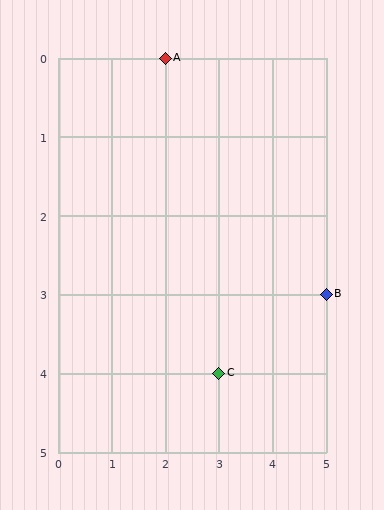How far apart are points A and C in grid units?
Points A and C are 1 column and 4 rows apart (about 4.1 grid units diagonally).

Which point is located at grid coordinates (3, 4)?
Point C is at (3, 4).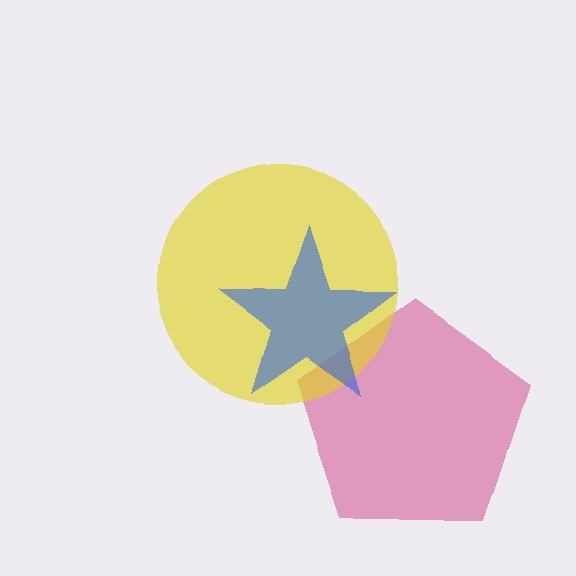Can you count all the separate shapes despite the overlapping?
Yes, there are 3 separate shapes.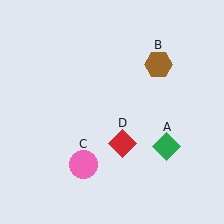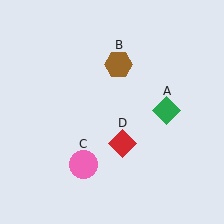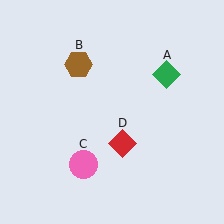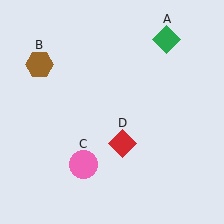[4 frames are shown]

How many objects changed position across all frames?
2 objects changed position: green diamond (object A), brown hexagon (object B).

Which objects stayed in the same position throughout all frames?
Pink circle (object C) and red diamond (object D) remained stationary.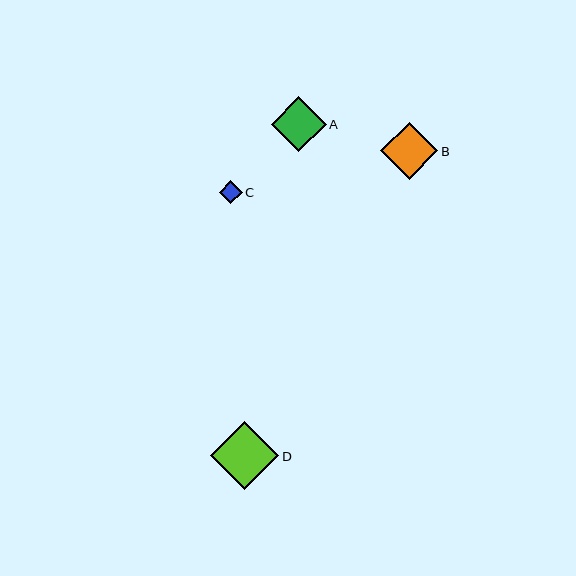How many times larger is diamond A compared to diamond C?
Diamond A is approximately 2.4 times the size of diamond C.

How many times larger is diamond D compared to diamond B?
Diamond D is approximately 1.2 times the size of diamond B.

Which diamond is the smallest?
Diamond C is the smallest with a size of approximately 23 pixels.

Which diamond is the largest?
Diamond D is the largest with a size of approximately 68 pixels.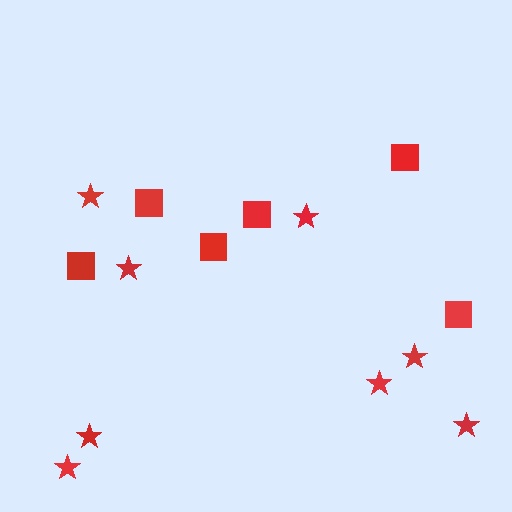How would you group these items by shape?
There are 2 groups: one group of stars (8) and one group of squares (6).